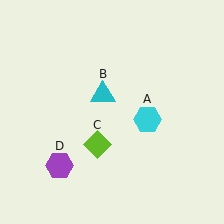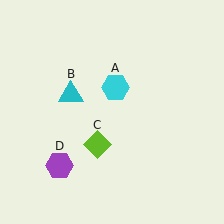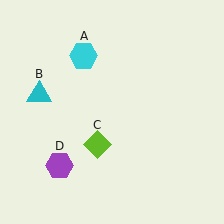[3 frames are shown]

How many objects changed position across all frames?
2 objects changed position: cyan hexagon (object A), cyan triangle (object B).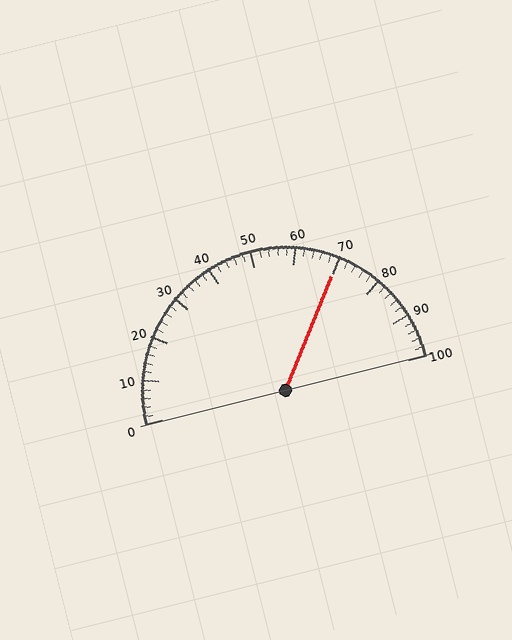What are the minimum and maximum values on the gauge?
The gauge ranges from 0 to 100.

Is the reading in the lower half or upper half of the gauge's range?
The reading is in the upper half of the range (0 to 100).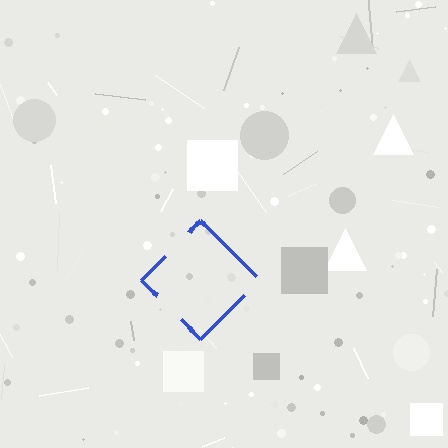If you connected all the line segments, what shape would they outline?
They would outline a diamond.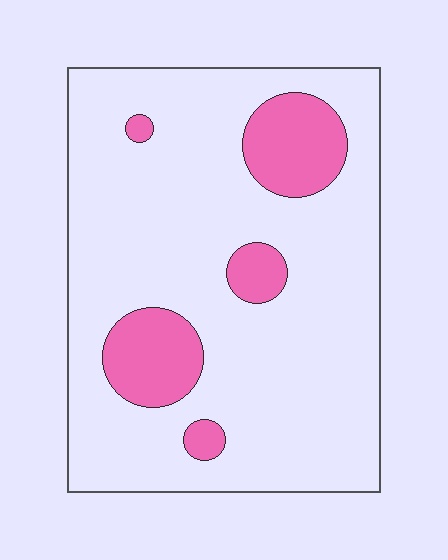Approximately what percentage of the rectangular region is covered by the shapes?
Approximately 15%.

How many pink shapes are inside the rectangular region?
5.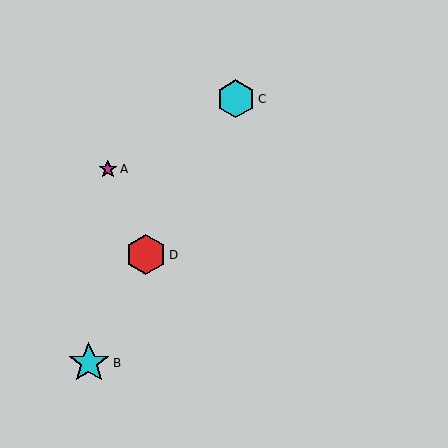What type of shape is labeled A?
Shape A is a magenta star.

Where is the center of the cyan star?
The center of the cyan star is at (89, 363).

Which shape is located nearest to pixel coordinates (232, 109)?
The cyan hexagon (labeled C) at (236, 99) is nearest to that location.